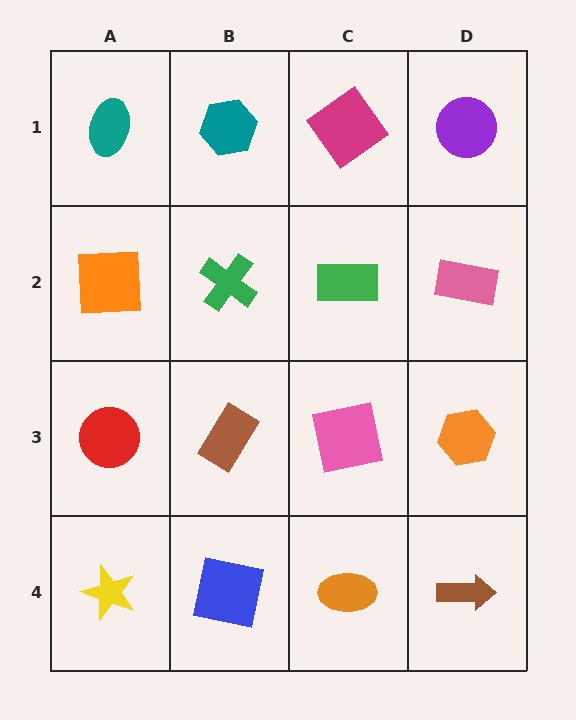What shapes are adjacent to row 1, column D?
A pink rectangle (row 2, column D), a magenta diamond (row 1, column C).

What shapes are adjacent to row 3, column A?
An orange square (row 2, column A), a yellow star (row 4, column A), a brown rectangle (row 3, column B).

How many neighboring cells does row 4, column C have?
3.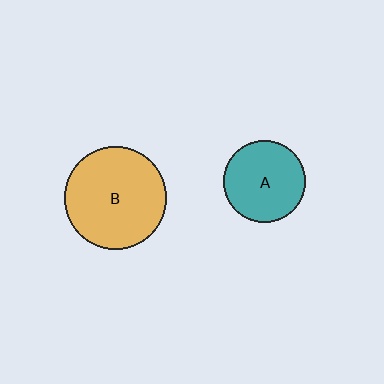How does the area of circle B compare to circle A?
Approximately 1.6 times.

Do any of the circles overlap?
No, none of the circles overlap.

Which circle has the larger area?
Circle B (orange).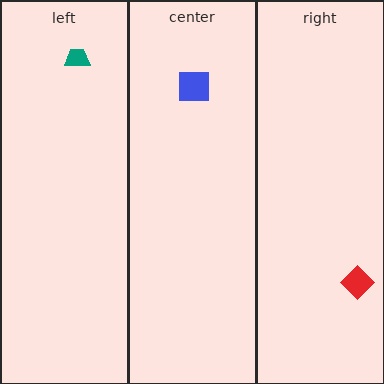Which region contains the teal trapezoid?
The left region.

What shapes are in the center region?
The blue square.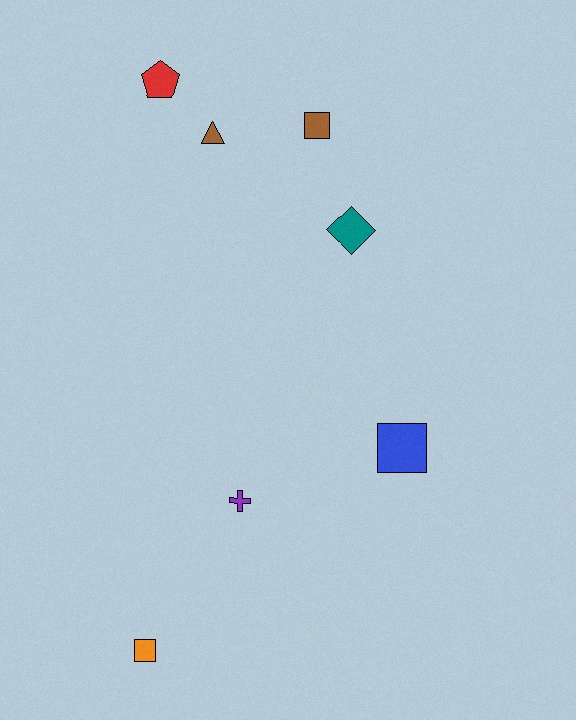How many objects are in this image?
There are 7 objects.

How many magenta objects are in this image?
There are no magenta objects.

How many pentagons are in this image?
There is 1 pentagon.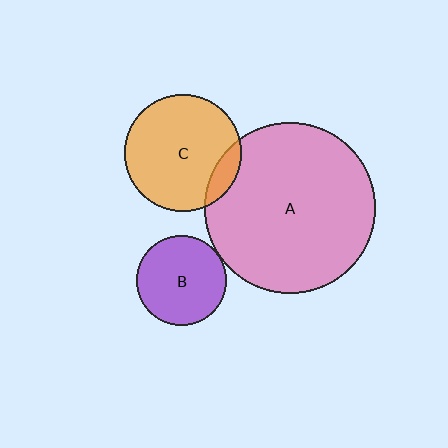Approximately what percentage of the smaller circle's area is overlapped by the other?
Approximately 5%.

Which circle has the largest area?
Circle A (pink).